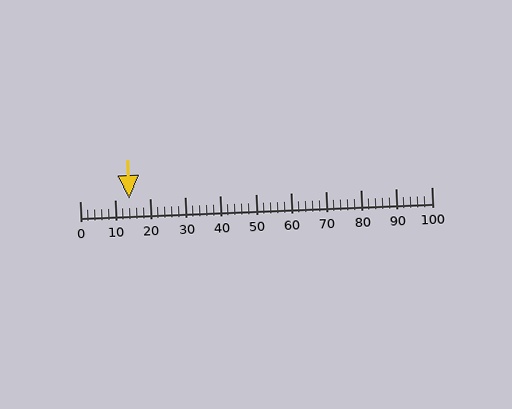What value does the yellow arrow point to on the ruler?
The yellow arrow points to approximately 14.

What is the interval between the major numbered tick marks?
The major tick marks are spaced 10 units apart.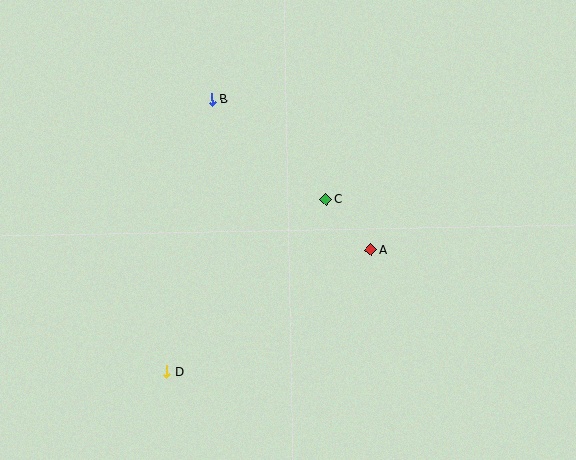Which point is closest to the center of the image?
Point C at (326, 200) is closest to the center.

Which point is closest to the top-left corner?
Point B is closest to the top-left corner.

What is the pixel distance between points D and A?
The distance between D and A is 238 pixels.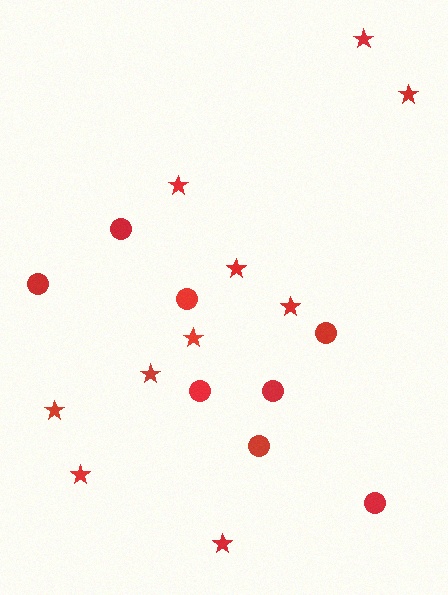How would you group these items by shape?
There are 2 groups: one group of stars (10) and one group of circles (8).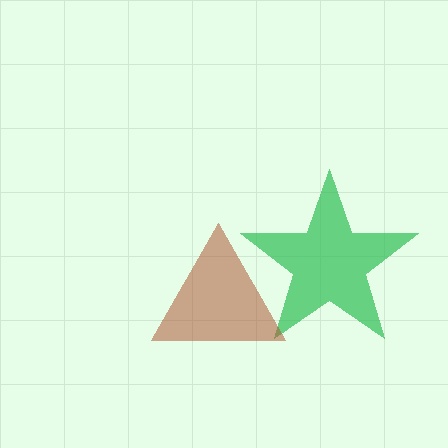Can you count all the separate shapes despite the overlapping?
Yes, there are 2 separate shapes.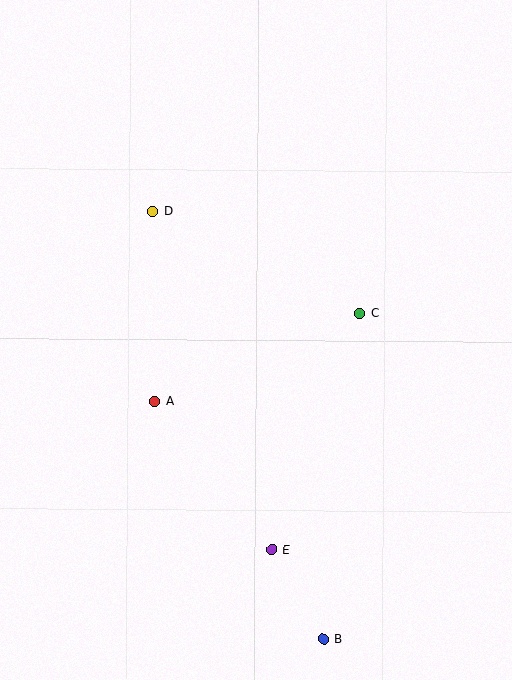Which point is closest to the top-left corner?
Point D is closest to the top-left corner.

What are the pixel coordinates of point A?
Point A is at (154, 402).